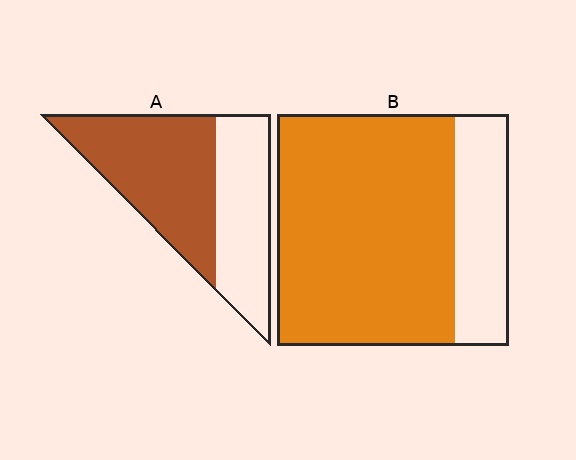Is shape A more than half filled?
Yes.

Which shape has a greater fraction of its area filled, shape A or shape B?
Shape B.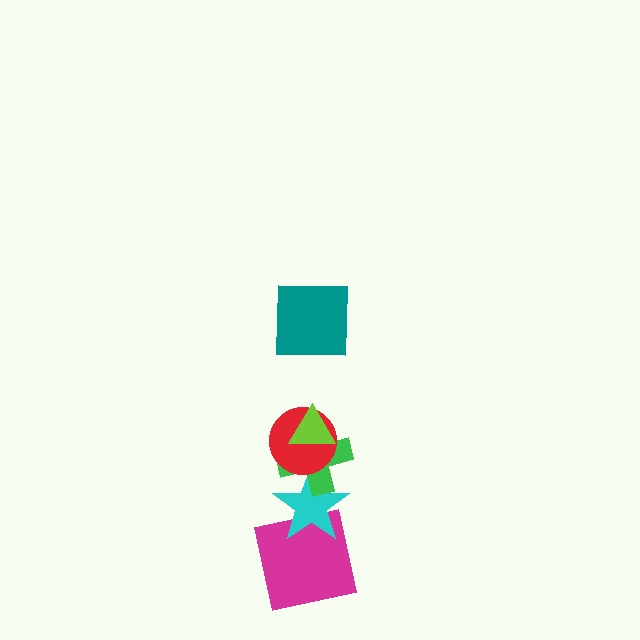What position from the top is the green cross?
The green cross is 4th from the top.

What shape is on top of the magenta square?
The cyan star is on top of the magenta square.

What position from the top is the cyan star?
The cyan star is 5th from the top.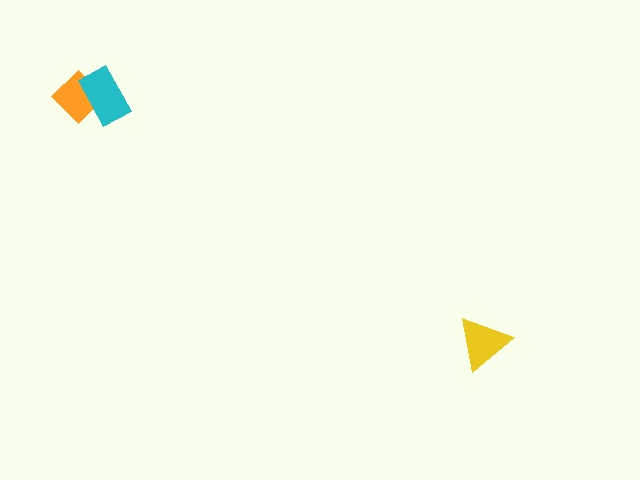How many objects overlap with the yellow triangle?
0 objects overlap with the yellow triangle.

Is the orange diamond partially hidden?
Yes, it is partially covered by another shape.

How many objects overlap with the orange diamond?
1 object overlaps with the orange diamond.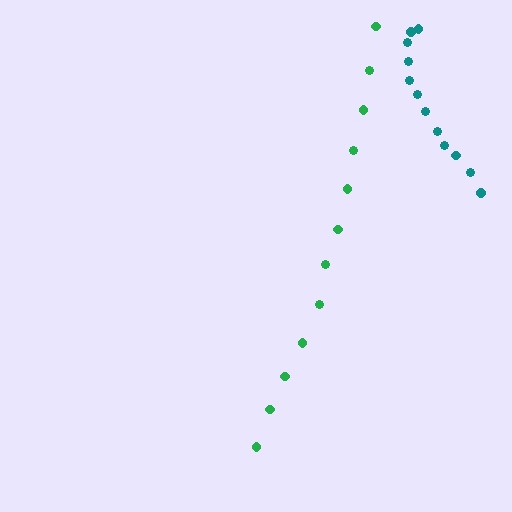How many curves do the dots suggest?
There are 2 distinct paths.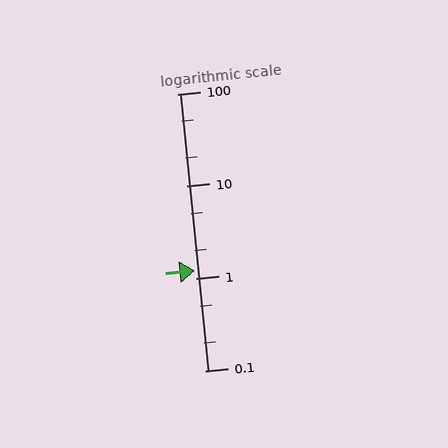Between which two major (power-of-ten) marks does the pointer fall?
The pointer is between 1 and 10.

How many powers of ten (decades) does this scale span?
The scale spans 3 decades, from 0.1 to 100.